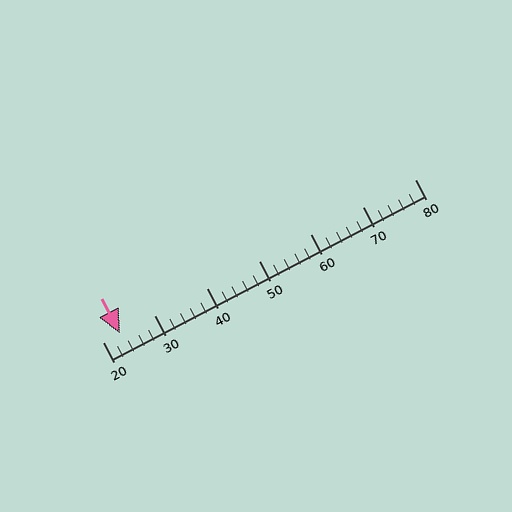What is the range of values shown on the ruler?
The ruler shows values from 20 to 80.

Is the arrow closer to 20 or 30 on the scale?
The arrow is closer to 20.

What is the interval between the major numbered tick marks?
The major tick marks are spaced 10 units apart.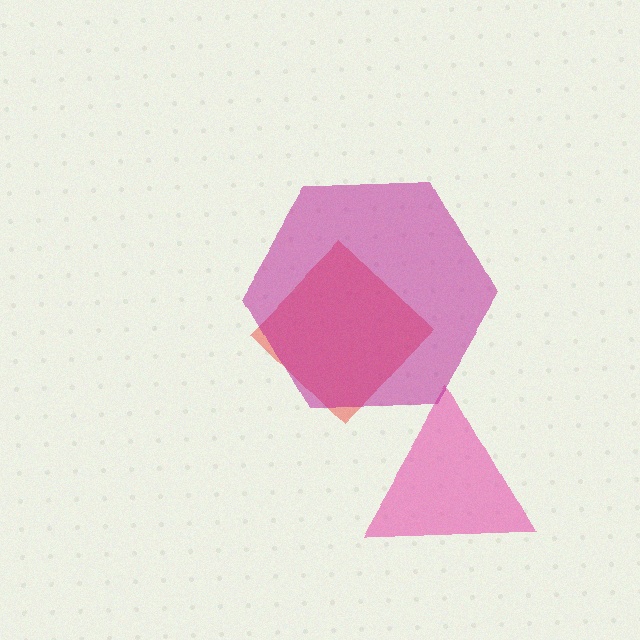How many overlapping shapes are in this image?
There are 3 overlapping shapes in the image.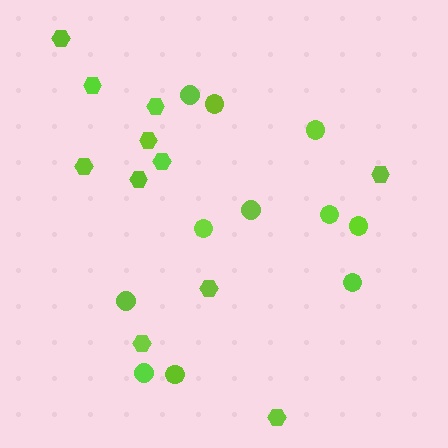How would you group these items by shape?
There are 2 groups: one group of circles (11) and one group of hexagons (11).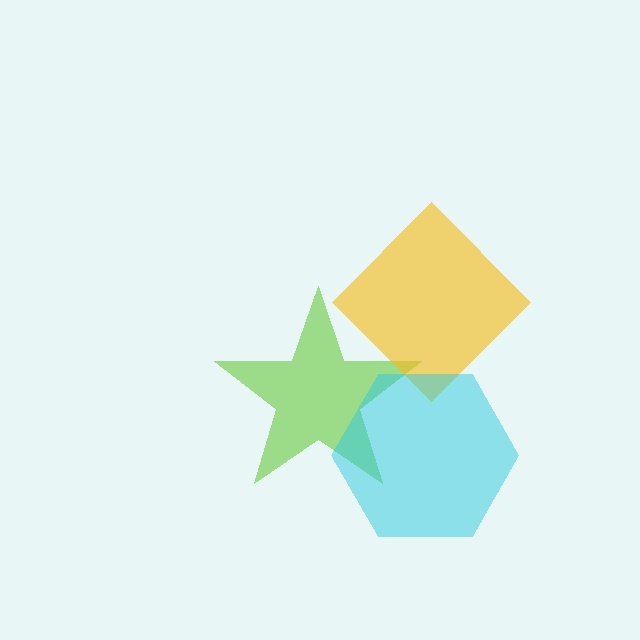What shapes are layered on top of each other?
The layered shapes are: a lime star, a yellow diamond, a cyan hexagon.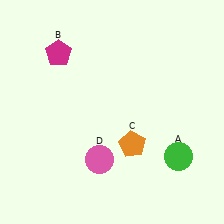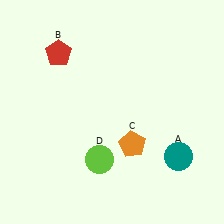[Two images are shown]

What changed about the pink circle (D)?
In Image 1, D is pink. In Image 2, it changed to lime.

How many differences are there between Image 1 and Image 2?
There are 3 differences between the two images.